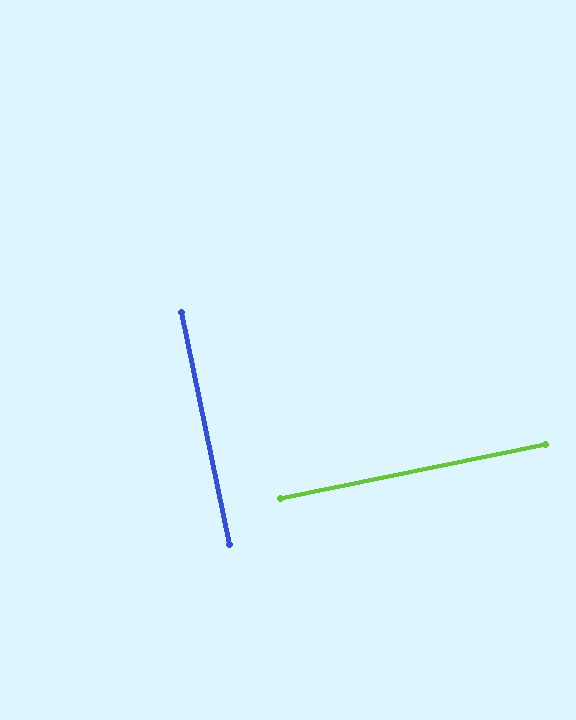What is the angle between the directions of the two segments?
Approximately 90 degrees.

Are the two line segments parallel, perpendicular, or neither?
Perpendicular — they meet at approximately 90°.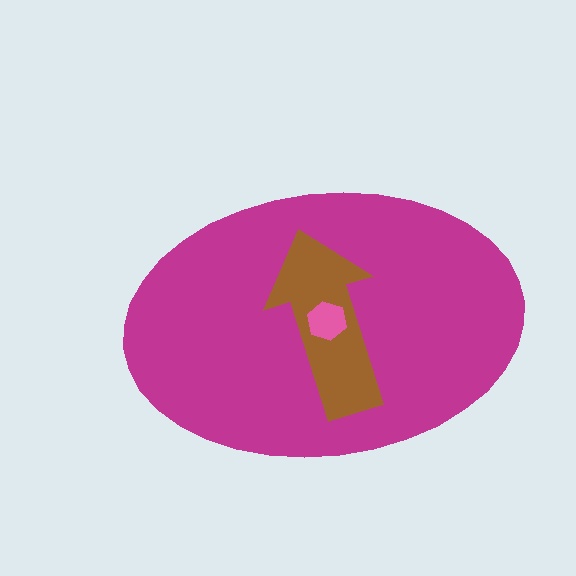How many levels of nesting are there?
3.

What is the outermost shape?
The magenta ellipse.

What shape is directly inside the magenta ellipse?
The brown arrow.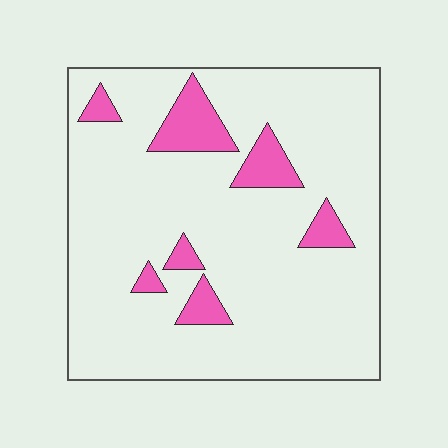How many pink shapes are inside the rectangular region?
7.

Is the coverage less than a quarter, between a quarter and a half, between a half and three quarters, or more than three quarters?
Less than a quarter.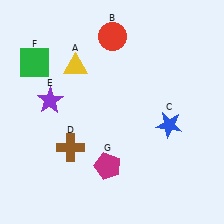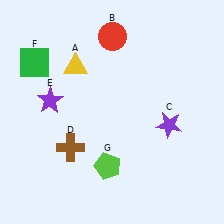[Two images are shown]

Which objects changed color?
C changed from blue to purple. G changed from magenta to lime.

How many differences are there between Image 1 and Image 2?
There are 2 differences between the two images.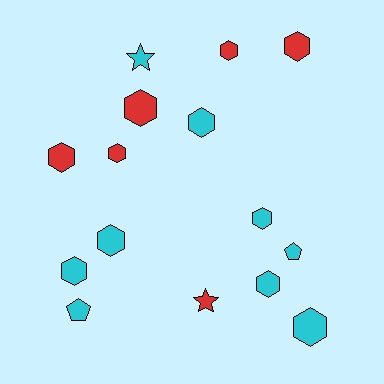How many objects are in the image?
There are 15 objects.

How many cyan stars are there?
There is 1 cyan star.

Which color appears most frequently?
Cyan, with 9 objects.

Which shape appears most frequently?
Hexagon, with 11 objects.